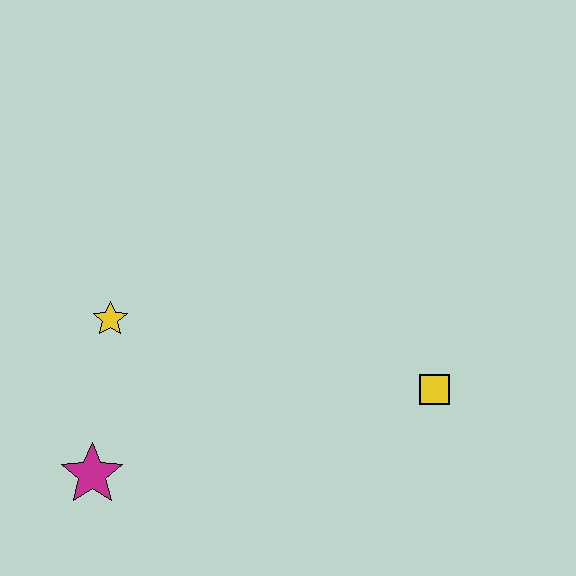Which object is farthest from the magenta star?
The yellow square is farthest from the magenta star.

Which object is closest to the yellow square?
The yellow star is closest to the yellow square.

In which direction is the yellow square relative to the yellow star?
The yellow square is to the right of the yellow star.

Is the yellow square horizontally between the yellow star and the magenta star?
No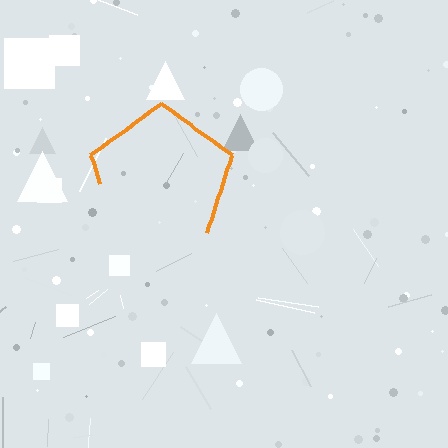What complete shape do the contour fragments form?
The contour fragments form a pentagon.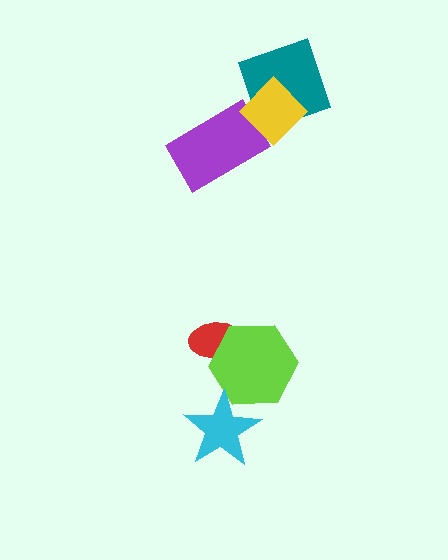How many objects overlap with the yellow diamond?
2 objects overlap with the yellow diamond.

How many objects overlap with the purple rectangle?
1 object overlaps with the purple rectangle.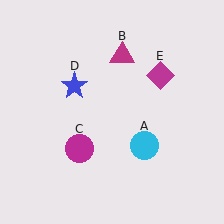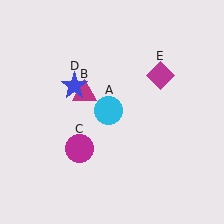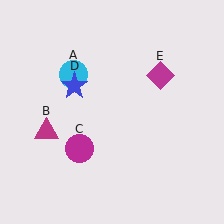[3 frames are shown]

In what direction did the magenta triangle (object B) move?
The magenta triangle (object B) moved down and to the left.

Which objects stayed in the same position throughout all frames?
Magenta circle (object C) and blue star (object D) and magenta diamond (object E) remained stationary.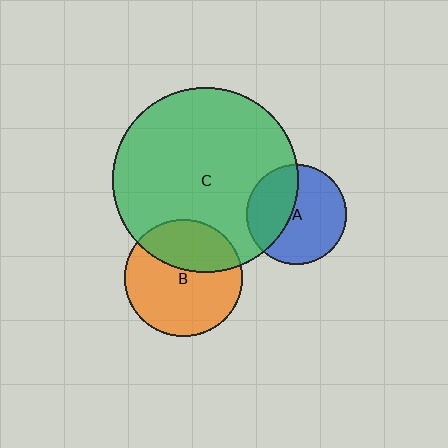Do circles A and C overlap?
Yes.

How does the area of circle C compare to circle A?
Approximately 3.4 times.